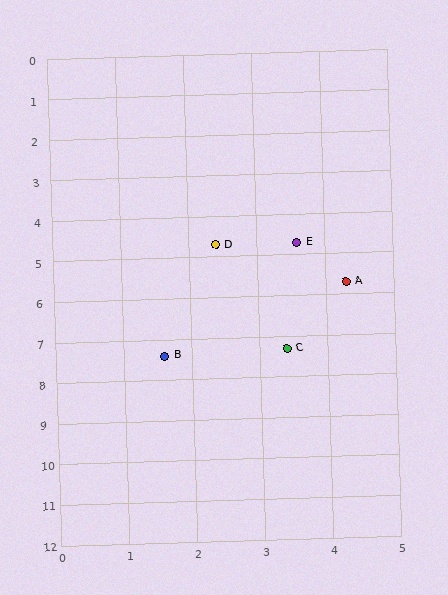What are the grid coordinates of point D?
Point D is at approximately (2.4, 4.7).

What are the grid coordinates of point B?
Point B is at approximately (1.6, 7.4).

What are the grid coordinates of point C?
Point C is at approximately (3.4, 7.3).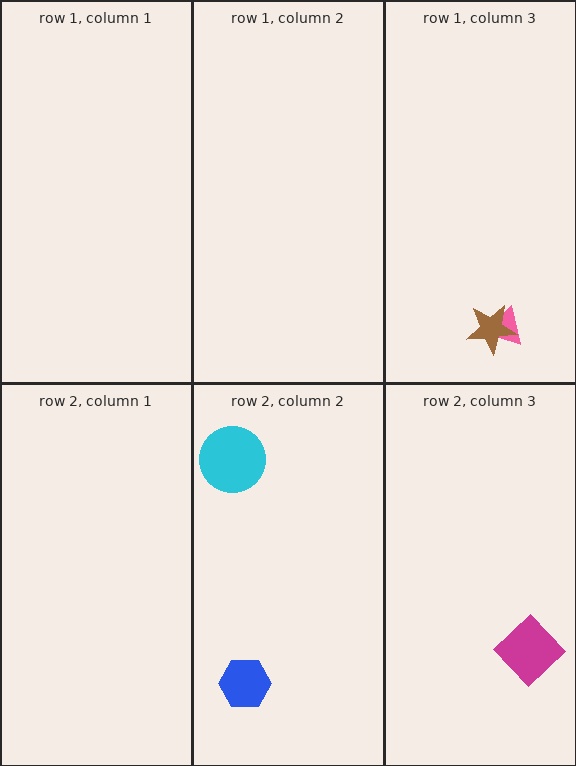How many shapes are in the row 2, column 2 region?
2.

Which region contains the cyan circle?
The row 2, column 2 region.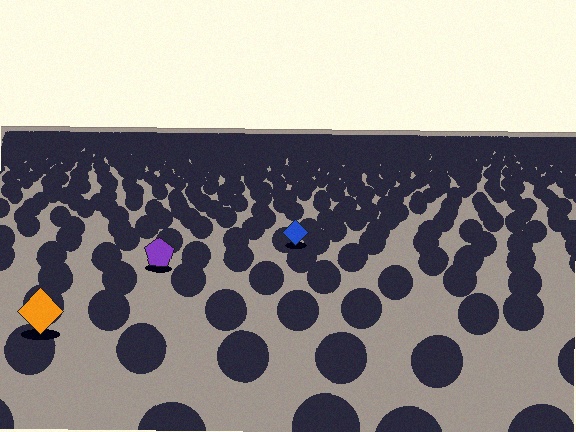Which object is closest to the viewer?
The orange diamond is closest. The texture marks near it are larger and more spread out.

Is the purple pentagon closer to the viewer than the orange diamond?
No. The orange diamond is closer — you can tell from the texture gradient: the ground texture is coarser near it.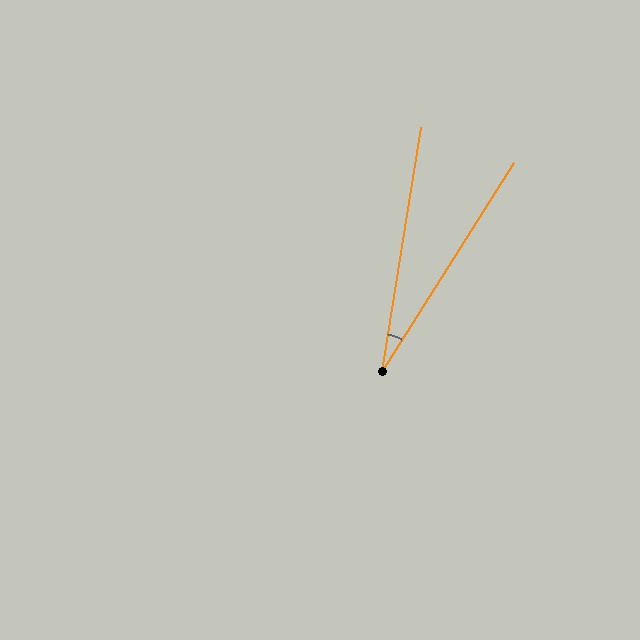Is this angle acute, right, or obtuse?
It is acute.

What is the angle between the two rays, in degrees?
Approximately 23 degrees.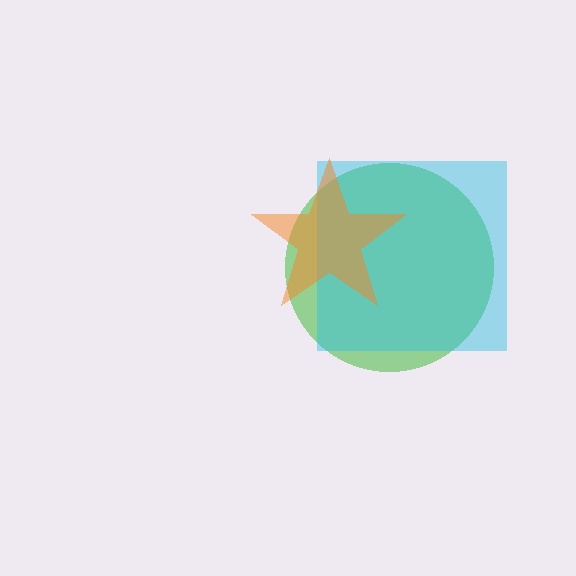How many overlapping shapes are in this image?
There are 3 overlapping shapes in the image.